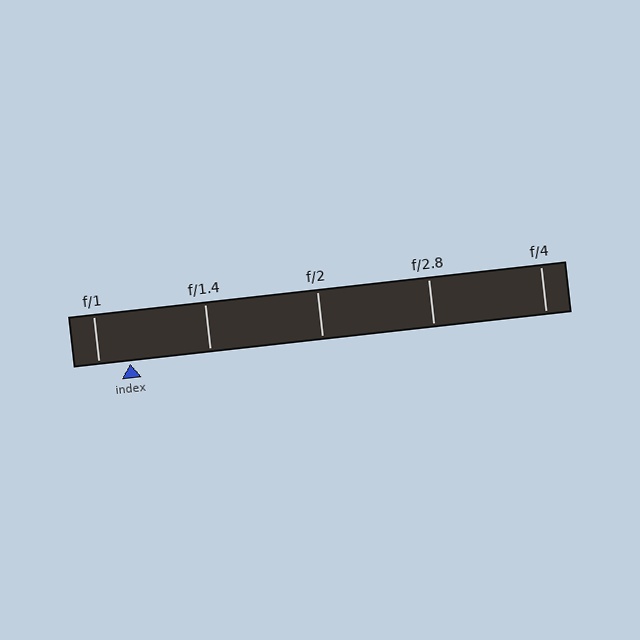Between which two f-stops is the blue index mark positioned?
The index mark is between f/1 and f/1.4.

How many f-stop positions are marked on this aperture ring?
There are 5 f-stop positions marked.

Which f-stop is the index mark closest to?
The index mark is closest to f/1.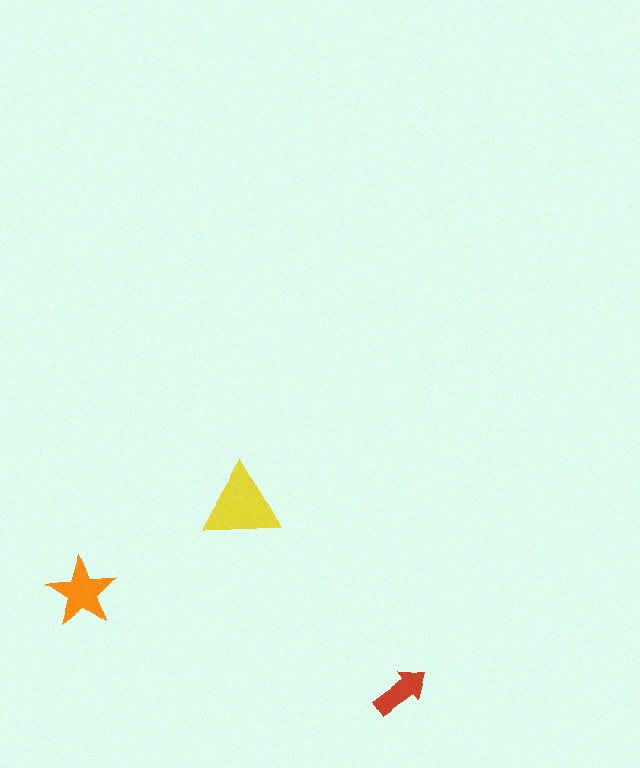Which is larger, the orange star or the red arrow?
The orange star.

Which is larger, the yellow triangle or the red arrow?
The yellow triangle.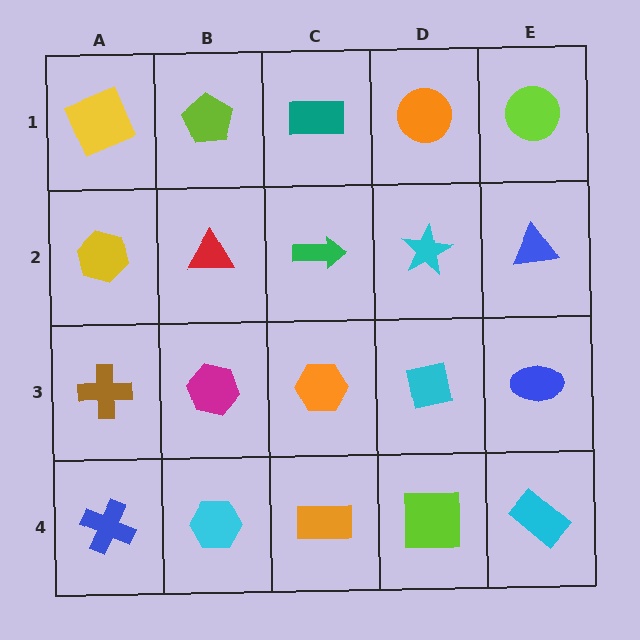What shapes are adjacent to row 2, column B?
A lime pentagon (row 1, column B), a magenta hexagon (row 3, column B), a yellow hexagon (row 2, column A), a green arrow (row 2, column C).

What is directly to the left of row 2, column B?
A yellow hexagon.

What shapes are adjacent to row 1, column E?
A blue triangle (row 2, column E), an orange circle (row 1, column D).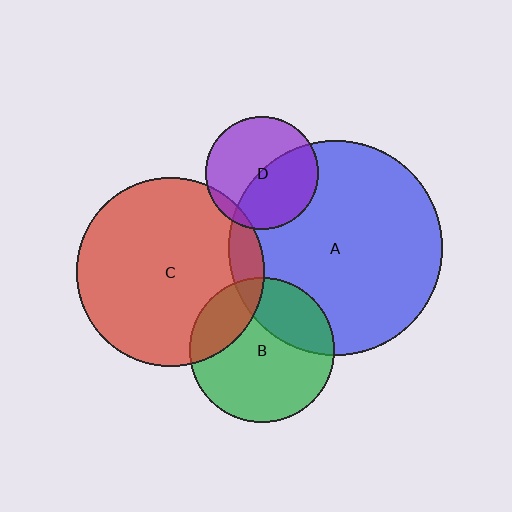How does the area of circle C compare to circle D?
Approximately 2.8 times.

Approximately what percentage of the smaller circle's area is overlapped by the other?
Approximately 10%.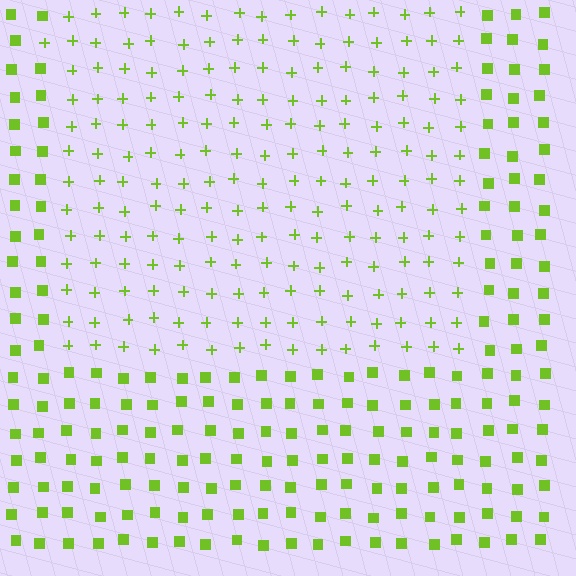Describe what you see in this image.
The image is filled with small lime elements arranged in a uniform grid. A rectangle-shaped region contains plus signs, while the surrounding area contains squares. The boundary is defined purely by the change in element shape.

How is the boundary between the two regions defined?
The boundary is defined by a change in element shape: plus signs inside vs. squares outside. All elements share the same color and spacing.